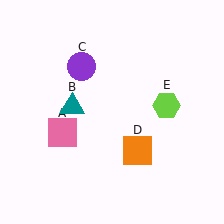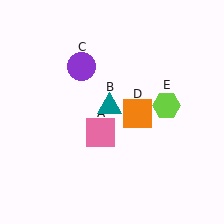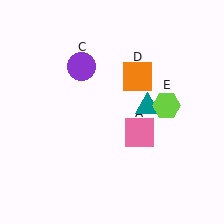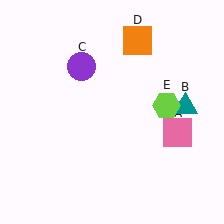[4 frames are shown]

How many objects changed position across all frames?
3 objects changed position: pink square (object A), teal triangle (object B), orange square (object D).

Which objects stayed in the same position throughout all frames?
Purple circle (object C) and lime hexagon (object E) remained stationary.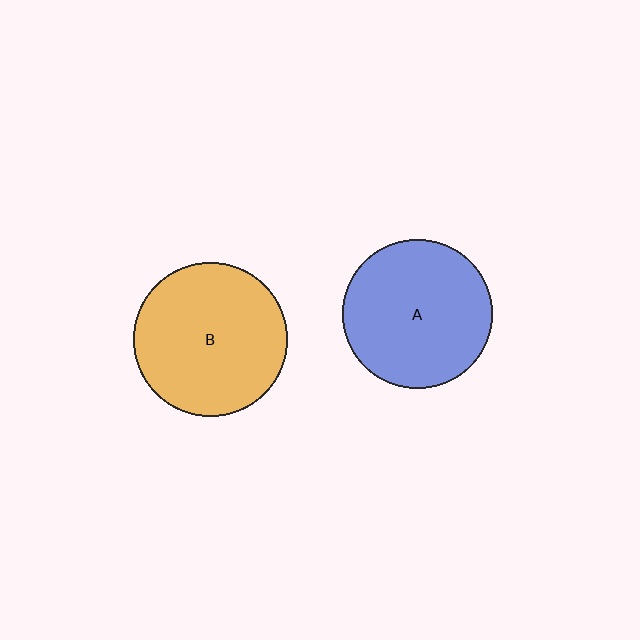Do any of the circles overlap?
No, none of the circles overlap.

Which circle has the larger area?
Circle B (orange).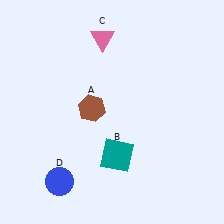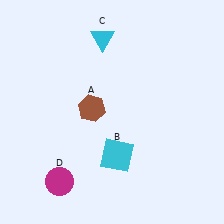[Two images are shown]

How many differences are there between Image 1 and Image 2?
There are 3 differences between the two images.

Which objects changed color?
B changed from teal to cyan. C changed from pink to cyan. D changed from blue to magenta.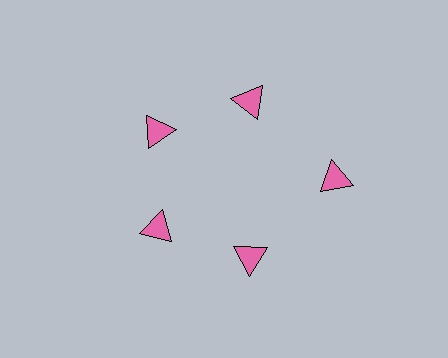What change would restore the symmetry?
The symmetry would be restored by moving it inward, back onto the ring so that all 5 triangles sit at equal angles and equal distance from the center.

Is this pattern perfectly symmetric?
No. The 5 pink triangles are arranged in a ring, but one element near the 3 o'clock position is pushed outward from the center, breaking the 5-fold rotational symmetry.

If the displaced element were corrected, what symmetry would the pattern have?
It would have 5-fold rotational symmetry — the pattern would map onto itself every 72 degrees.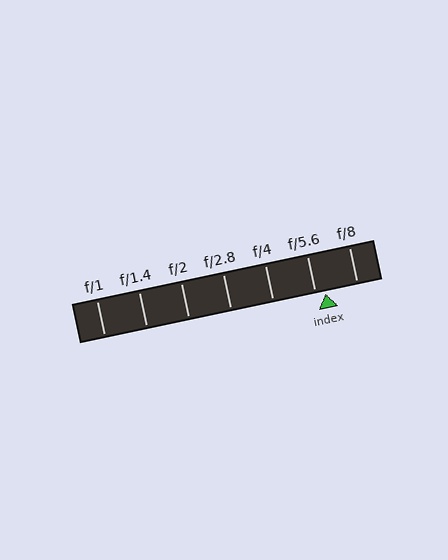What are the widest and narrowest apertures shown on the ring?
The widest aperture shown is f/1 and the narrowest is f/8.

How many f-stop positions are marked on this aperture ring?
There are 7 f-stop positions marked.